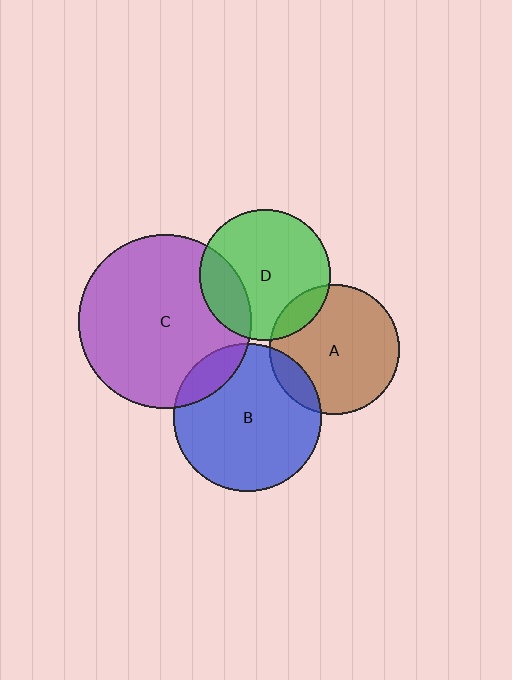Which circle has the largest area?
Circle C (purple).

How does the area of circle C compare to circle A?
Approximately 1.8 times.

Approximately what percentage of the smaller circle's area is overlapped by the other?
Approximately 15%.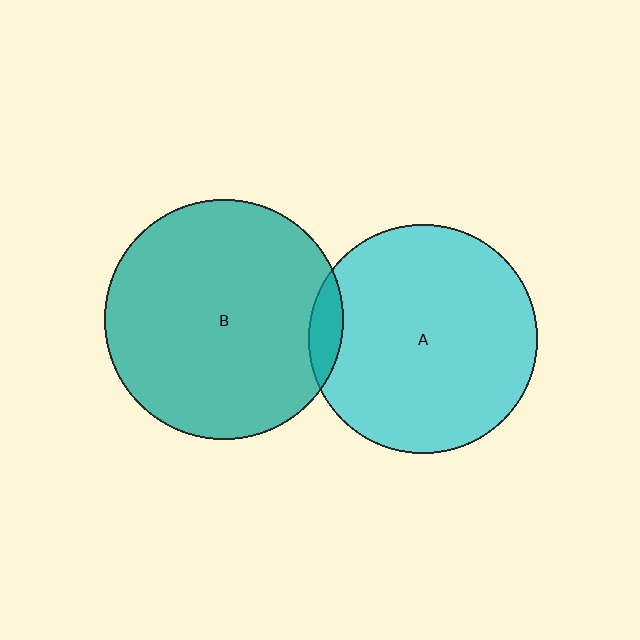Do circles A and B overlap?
Yes.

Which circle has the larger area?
Circle B (teal).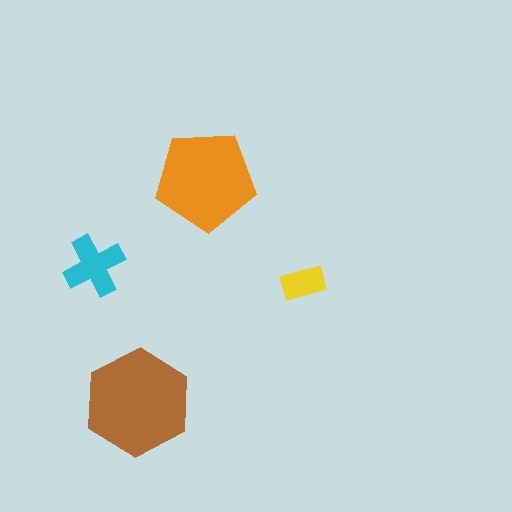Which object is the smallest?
The yellow rectangle.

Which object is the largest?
The brown hexagon.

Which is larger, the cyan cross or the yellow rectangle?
The cyan cross.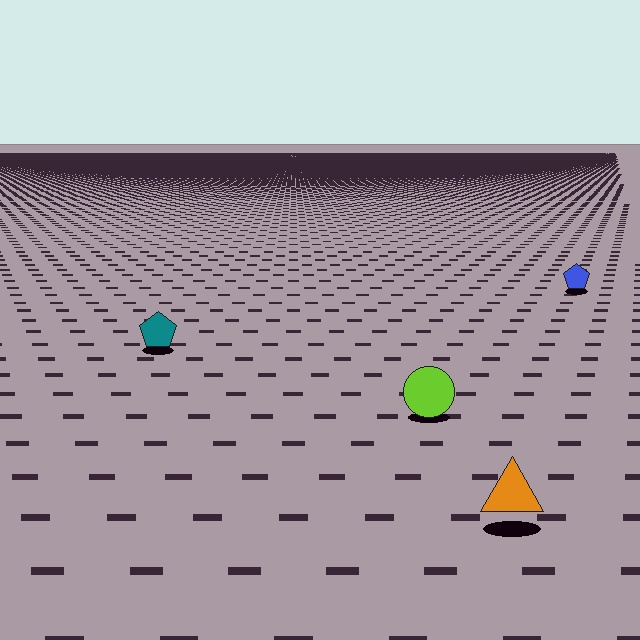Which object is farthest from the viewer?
The blue pentagon is farthest from the viewer. It appears smaller and the ground texture around it is denser.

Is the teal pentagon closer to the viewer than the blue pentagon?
Yes. The teal pentagon is closer — you can tell from the texture gradient: the ground texture is coarser near it.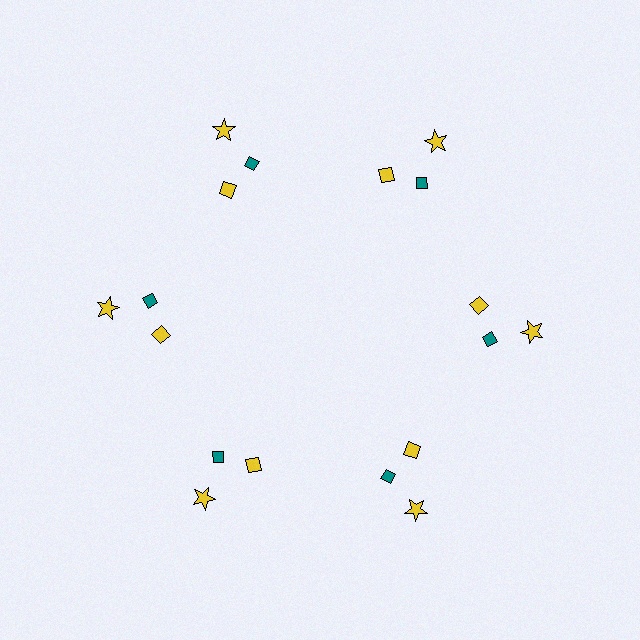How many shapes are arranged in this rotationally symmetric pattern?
There are 18 shapes, arranged in 6 groups of 3.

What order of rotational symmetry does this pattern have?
This pattern has 6-fold rotational symmetry.